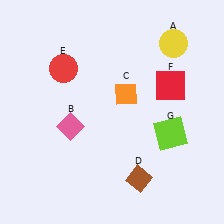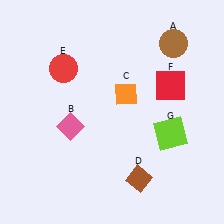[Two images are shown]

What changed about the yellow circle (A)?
In Image 1, A is yellow. In Image 2, it changed to brown.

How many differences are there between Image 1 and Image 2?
There is 1 difference between the two images.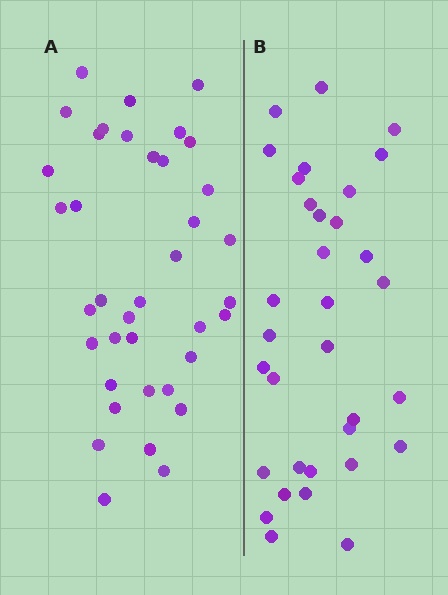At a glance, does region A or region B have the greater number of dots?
Region A (the left region) has more dots.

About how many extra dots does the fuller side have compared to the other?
Region A has about 5 more dots than region B.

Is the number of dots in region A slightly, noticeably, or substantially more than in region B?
Region A has only slightly more — the two regions are fairly close. The ratio is roughly 1.2 to 1.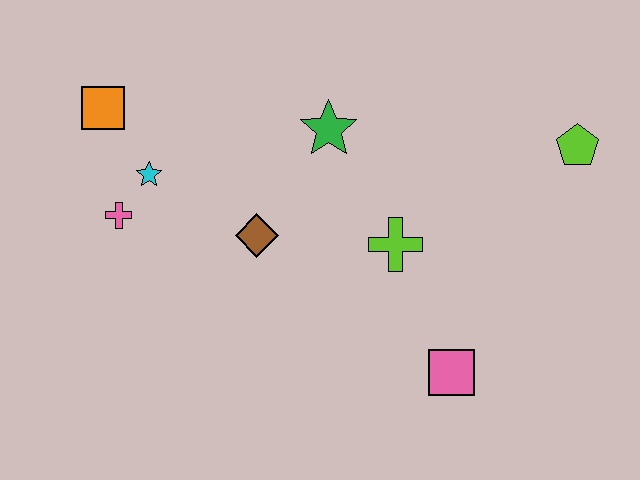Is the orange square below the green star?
No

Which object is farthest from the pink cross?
The lime pentagon is farthest from the pink cross.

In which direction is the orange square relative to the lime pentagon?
The orange square is to the left of the lime pentagon.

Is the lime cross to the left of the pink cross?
No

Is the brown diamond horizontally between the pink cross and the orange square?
No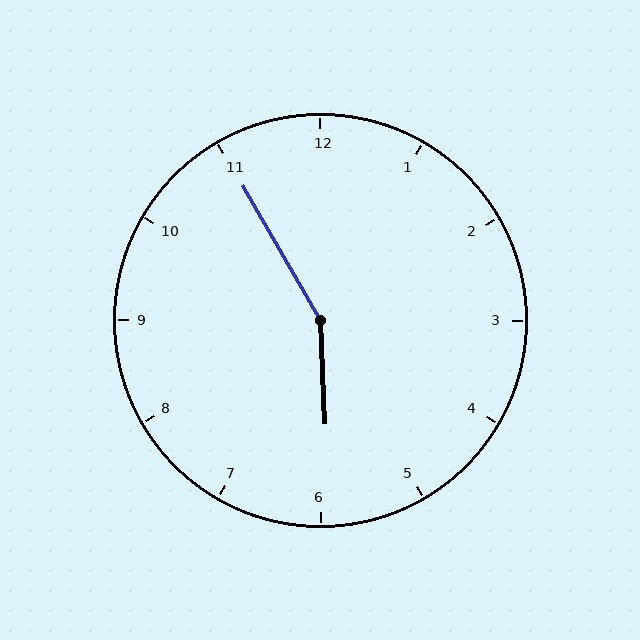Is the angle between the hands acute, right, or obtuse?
It is obtuse.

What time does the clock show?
5:55.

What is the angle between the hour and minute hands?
Approximately 152 degrees.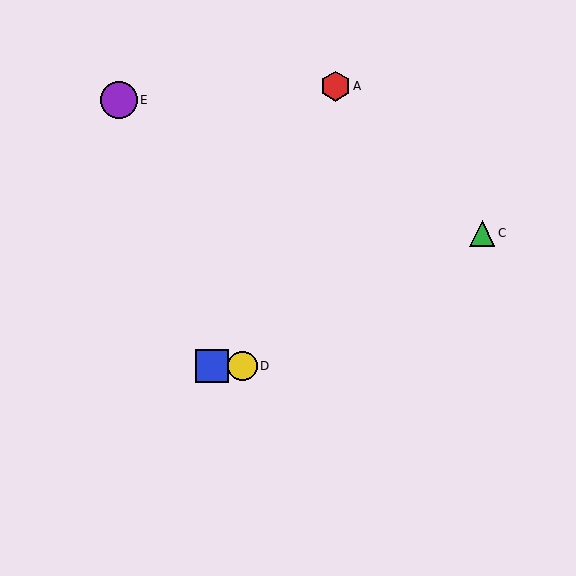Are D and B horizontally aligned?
Yes, both are at y≈366.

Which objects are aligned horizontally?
Objects B, D are aligned horizontally.